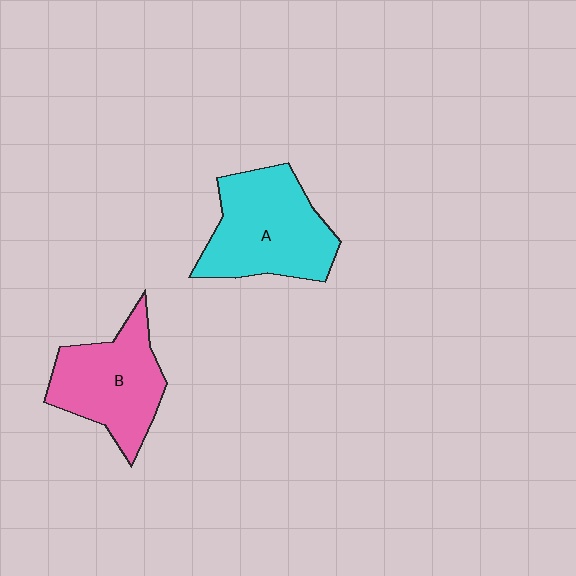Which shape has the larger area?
Shape A (cyan).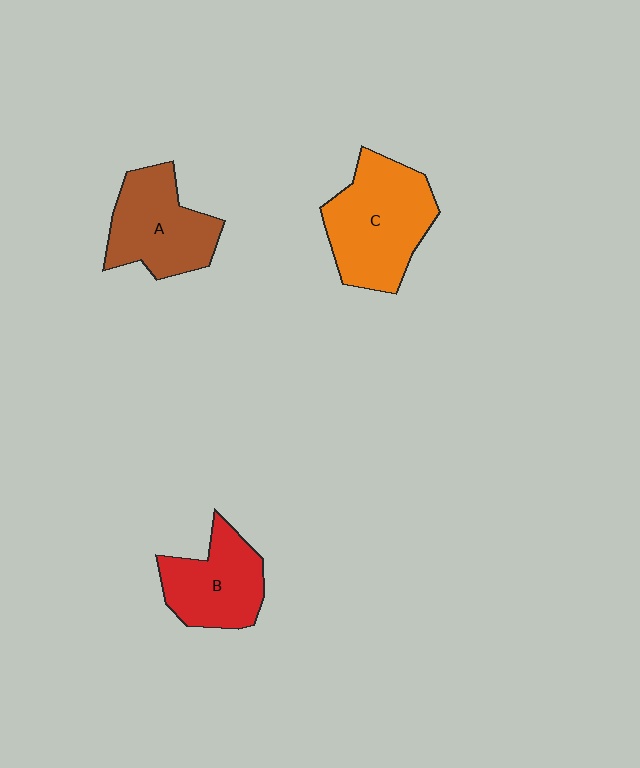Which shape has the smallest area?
Shape B (red).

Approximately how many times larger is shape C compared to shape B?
Approximately 1.4 times.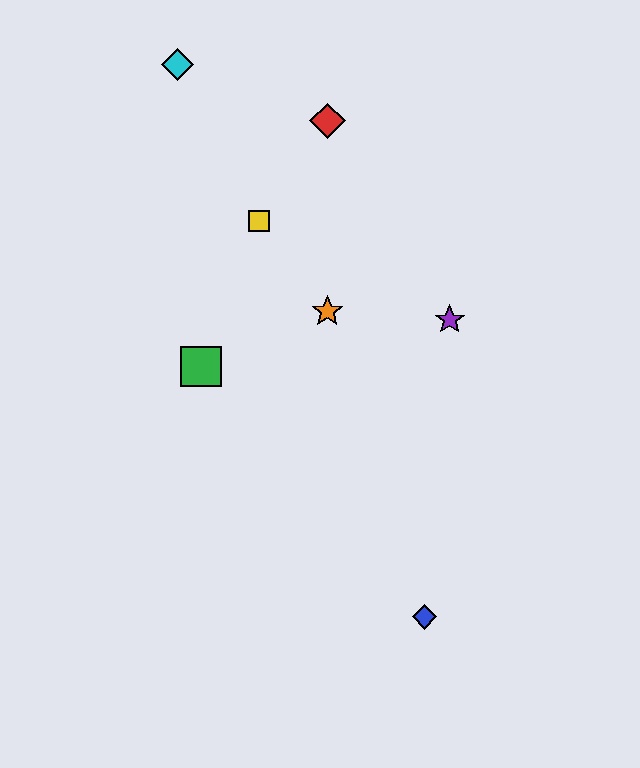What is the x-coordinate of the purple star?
The purple star is at x≈450.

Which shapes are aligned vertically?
The red diamond, the orange star are aligned vertically.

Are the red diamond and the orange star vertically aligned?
Yes, both are at x≈327.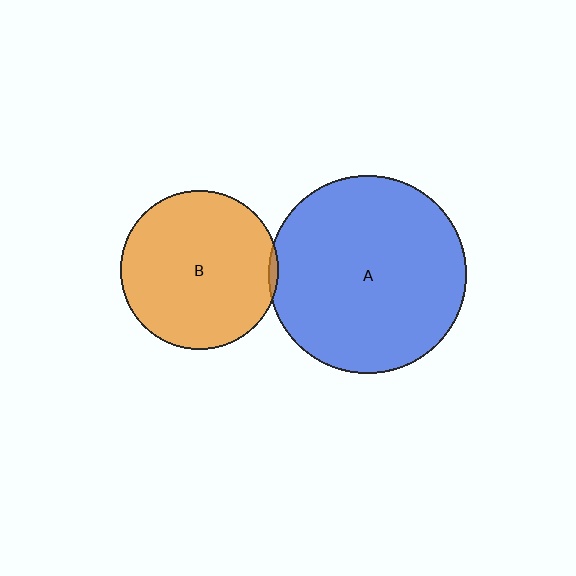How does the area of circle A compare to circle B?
Approximately 1.6 times.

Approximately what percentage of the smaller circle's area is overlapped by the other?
Approximately 5%.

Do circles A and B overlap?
Yes.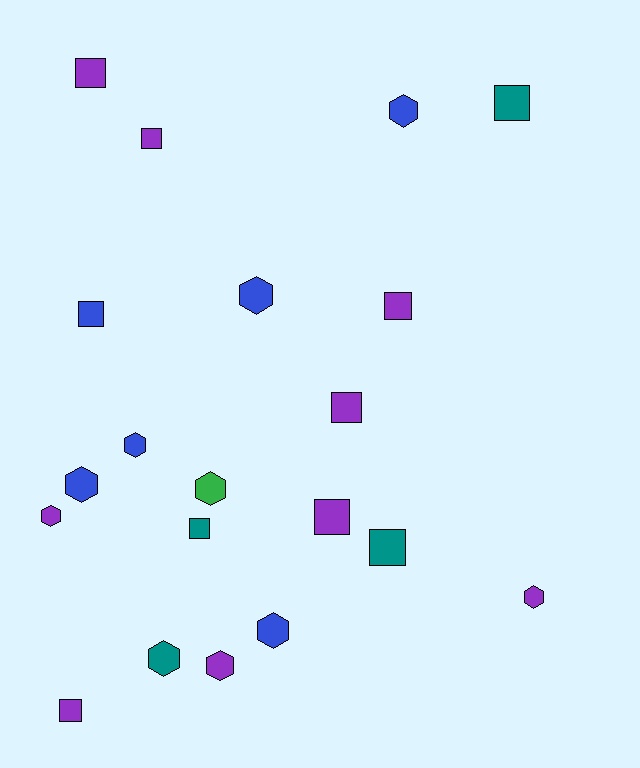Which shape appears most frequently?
Hexagon, with 10 objects.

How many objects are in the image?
There are 20 objects.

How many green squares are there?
There are no green squares.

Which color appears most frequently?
Purple, with 9 objects.